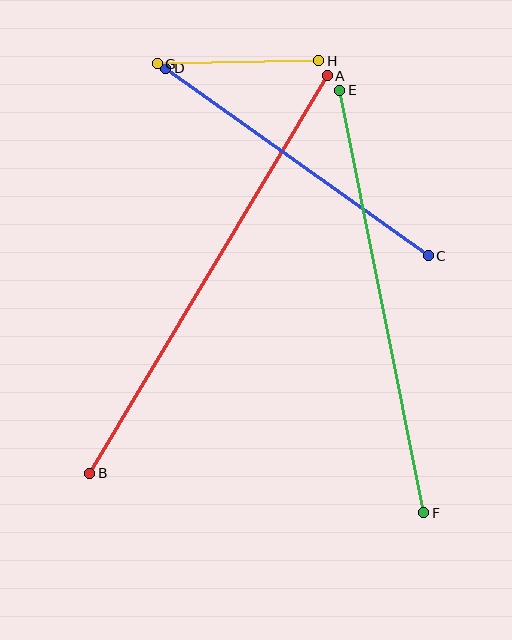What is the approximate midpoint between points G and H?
The midpoint is at approximately (238, 62) pixels.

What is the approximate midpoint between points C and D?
The midpoint is at approximately (297, 162) pixels.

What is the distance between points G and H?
The distance is approximately 161 pixels.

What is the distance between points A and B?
The distance is approximately 463 pixels.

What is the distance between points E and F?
The distance is approximately 431 pixels.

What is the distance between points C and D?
The distance is approximately 323 pixels.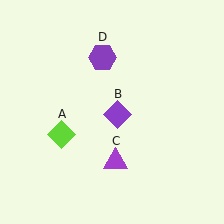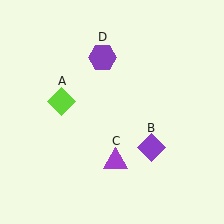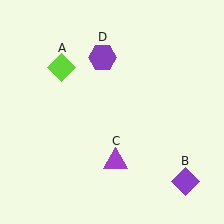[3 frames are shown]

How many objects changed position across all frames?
2 objects changed position: lime diamond (object A), purple diamond (object B).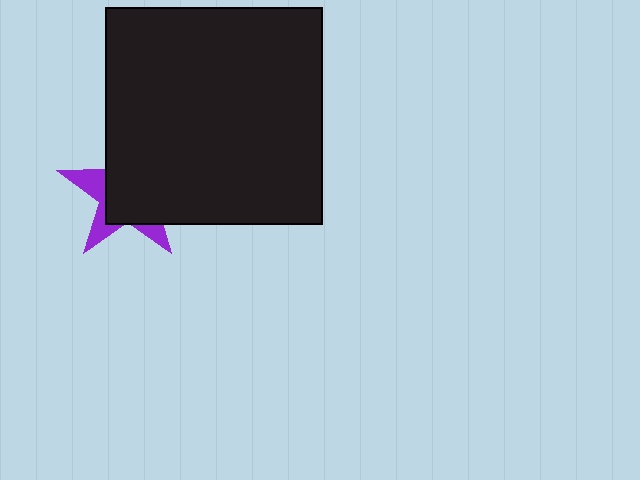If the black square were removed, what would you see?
You would see the complete purple star.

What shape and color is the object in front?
The object in front is a black square.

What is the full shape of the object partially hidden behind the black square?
The partially hidden object is a purple star.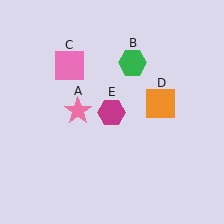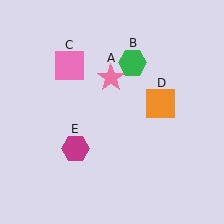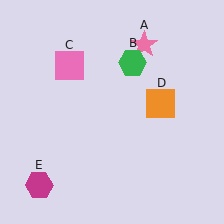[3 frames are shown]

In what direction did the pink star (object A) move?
The pink star (object A) moved up and to the right.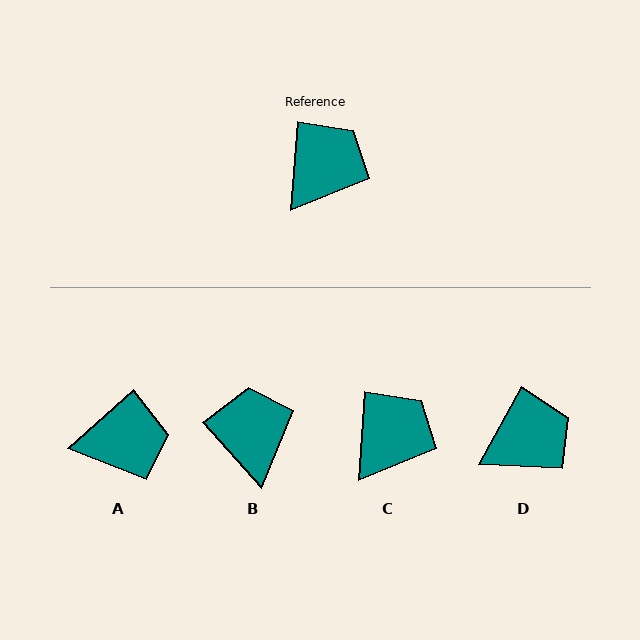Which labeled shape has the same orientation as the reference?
C.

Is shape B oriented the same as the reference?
No, it is off by about 46 degrees.